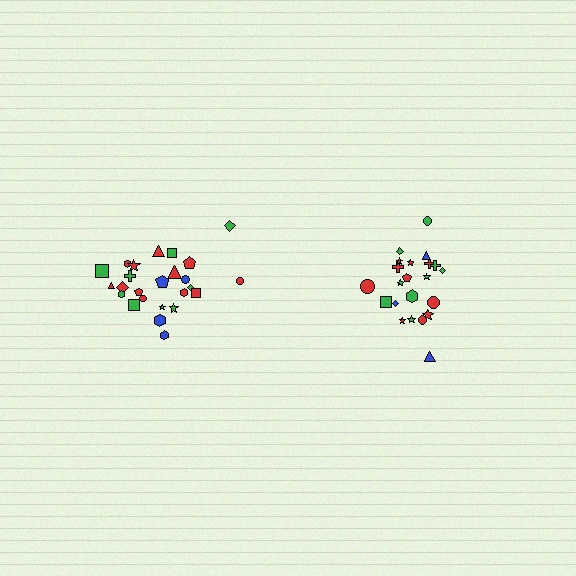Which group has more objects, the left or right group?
The left group.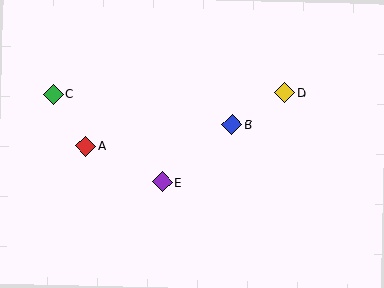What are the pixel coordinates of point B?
Point B is at (232, 124).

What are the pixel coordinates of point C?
Point C is at (53, 94).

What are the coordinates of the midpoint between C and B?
The midpoint between C and B is at (143, 109).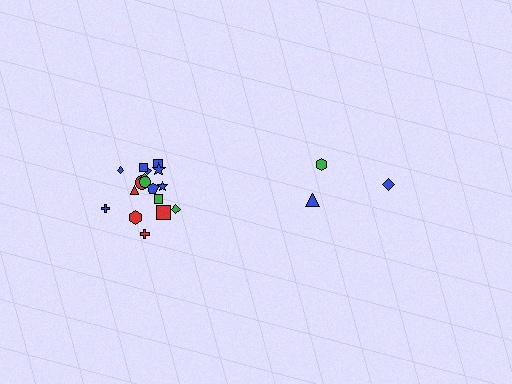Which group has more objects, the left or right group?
The left group.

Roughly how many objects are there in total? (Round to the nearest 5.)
Roughly 20 objects in total.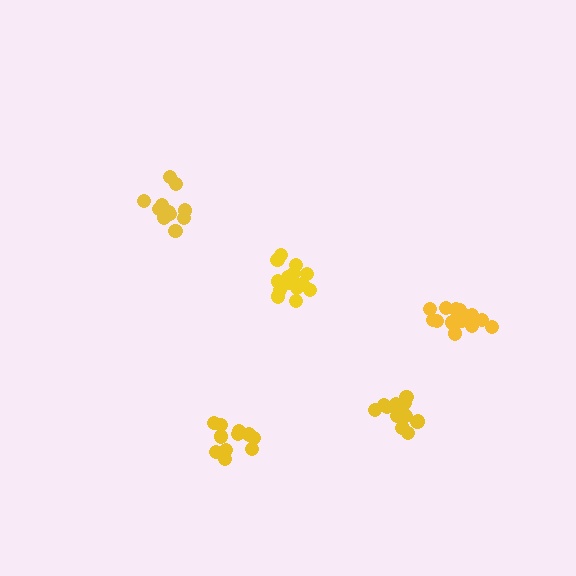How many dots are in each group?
Group 1: 12 dots, Group 2: 16 dots, Group 3: 11 dots, Group 4: 17 dots, Group 5: 13 dots (69 total).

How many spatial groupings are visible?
There are 5 spatial groupings.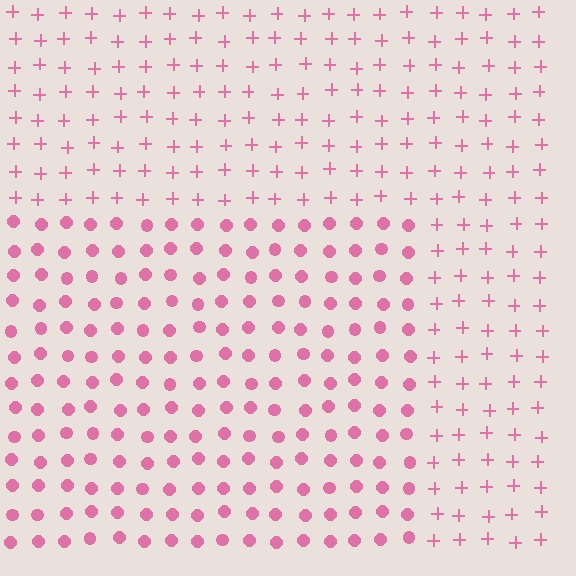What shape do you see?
I see a rectangle.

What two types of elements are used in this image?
The image uses circles inside the rectangle region and plus signs outside it.